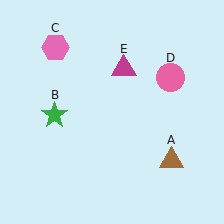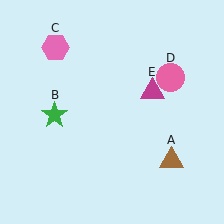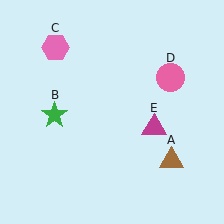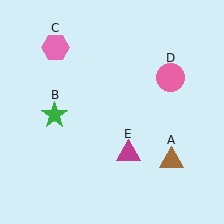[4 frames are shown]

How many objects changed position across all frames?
1 object changed position: magenta triangle (object E).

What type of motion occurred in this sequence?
The magenta triangle (object E) rotated clockwise around the center of the scene.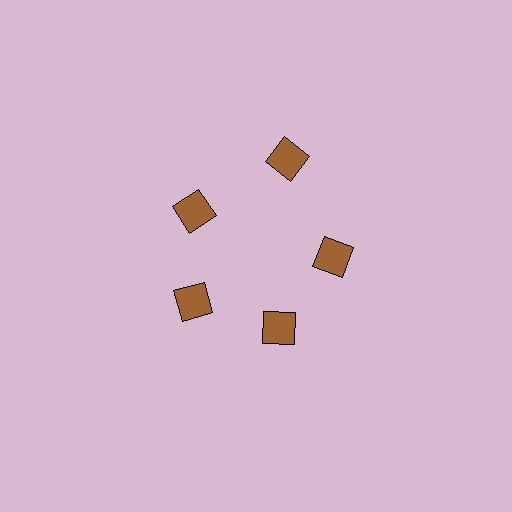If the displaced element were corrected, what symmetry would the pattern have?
It would have 5-fold rotational symmetry — the pattern would map onto itself every 72 degrees.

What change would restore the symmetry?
The symmetry would be restored by moving it inward, back onto the ring so that all 5 squares sit at equal angles and equal distance from the center.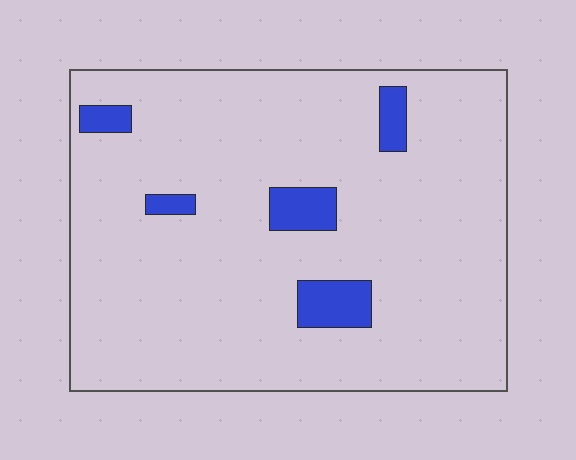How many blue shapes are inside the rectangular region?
5.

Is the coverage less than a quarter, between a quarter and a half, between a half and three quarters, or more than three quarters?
Less than a quarter.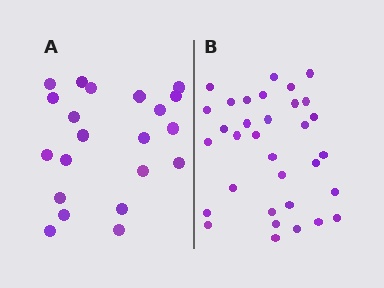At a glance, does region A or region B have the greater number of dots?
Region B (the right region) has more dots.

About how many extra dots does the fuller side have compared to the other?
Region B has roughly 12 or so more dots than region A.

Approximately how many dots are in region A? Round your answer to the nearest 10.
About 20 dots. (The exact count is 21, which rounds to 20.)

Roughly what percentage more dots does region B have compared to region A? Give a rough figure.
About 55% more.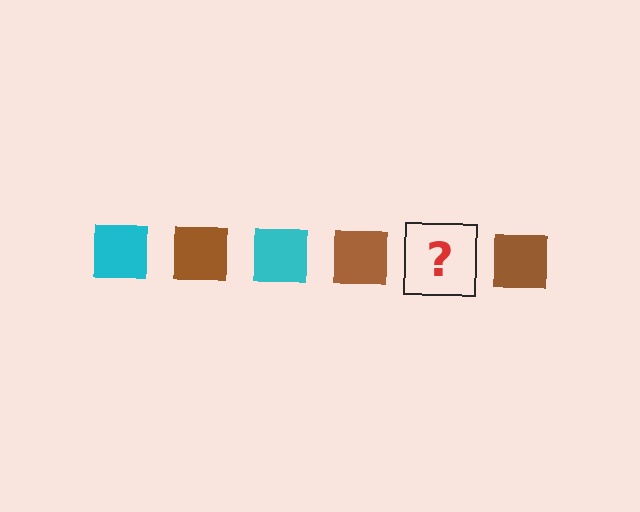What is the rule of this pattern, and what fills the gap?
The rule is that the pattern cycles through cyan, brown squares. The gap should be filled with a cyan square.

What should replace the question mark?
The question mark should be replaced with a cyan square.